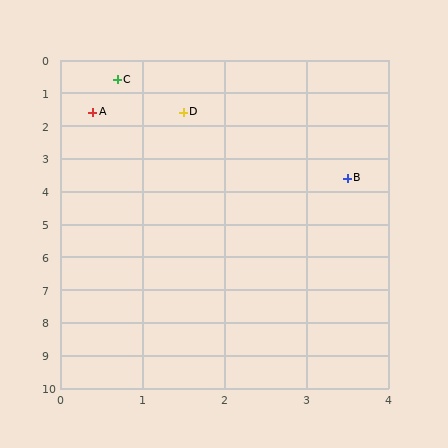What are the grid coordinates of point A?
Point A is at approximately (0.4, 1.6).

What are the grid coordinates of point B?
Point B is at approximately (3.5, 3.6).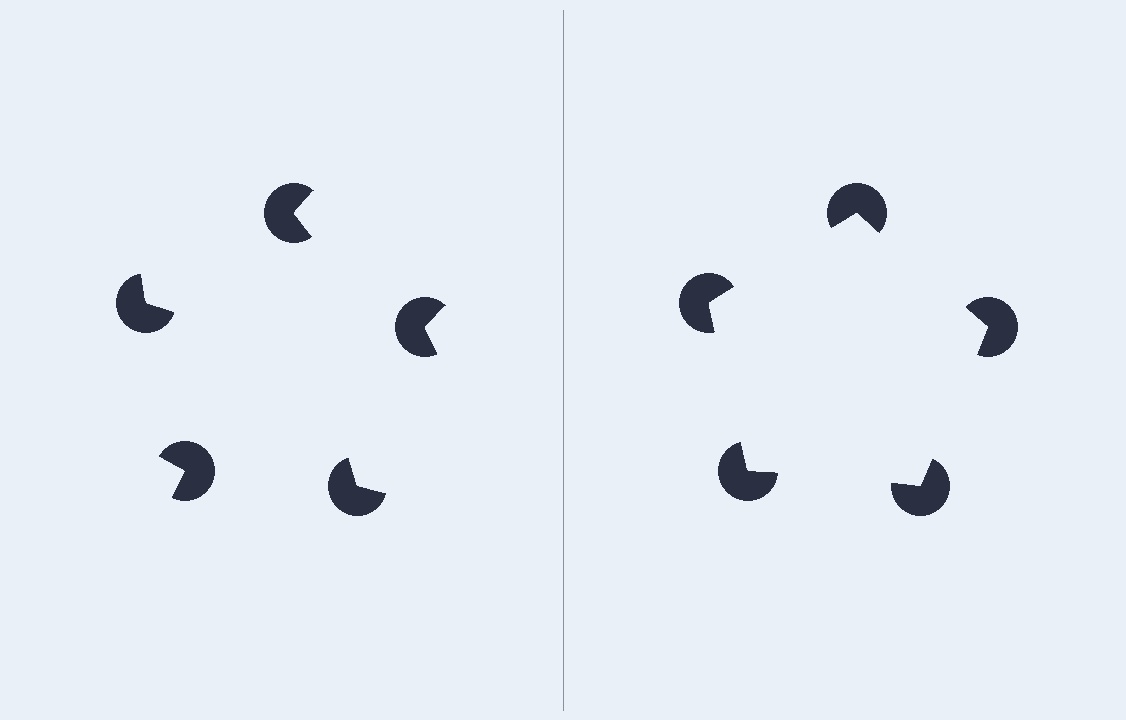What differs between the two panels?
The pac-man discs are positioned identically on both sides; only the wedge orientations differ. On the right they align to a pentagon; on the left they are misaligned.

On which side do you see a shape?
An illusory pentagon appears on the right side. On the left side the wedge cuts are rotated, so no coherent shape forms.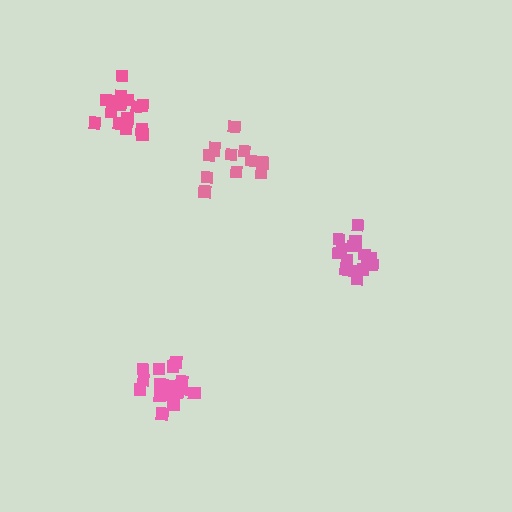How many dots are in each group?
Group 1: 15 dots, Group 2: 17 dots, Group 3: 15 dots, Group 4: 12 dots (59 total).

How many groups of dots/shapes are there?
There are 4 groups.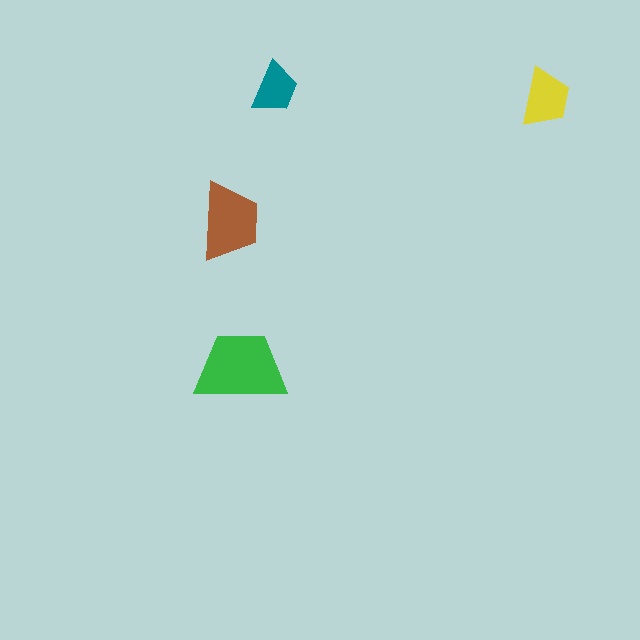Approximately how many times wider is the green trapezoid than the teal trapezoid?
About 1.5 times wider.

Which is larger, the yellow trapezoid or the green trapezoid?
The green one.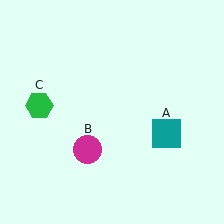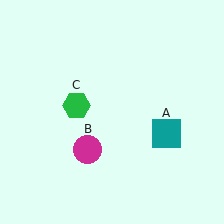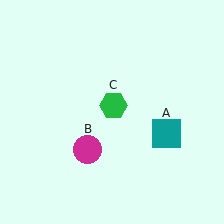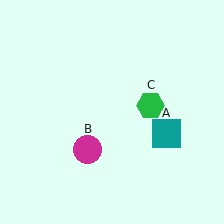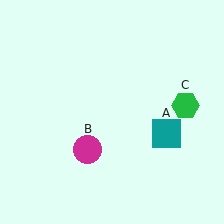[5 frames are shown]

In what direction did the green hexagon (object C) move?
The green hexagon (object C) moved right.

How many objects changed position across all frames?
1 object changed position: green hexagon (object C).